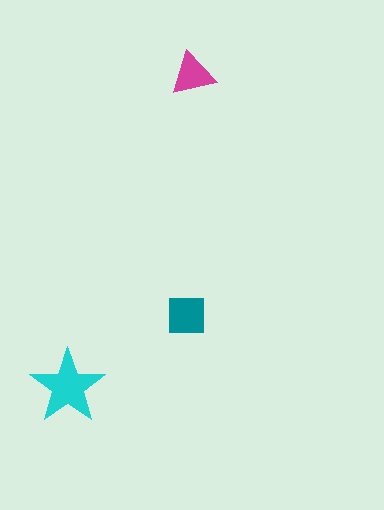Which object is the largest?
The cyan star.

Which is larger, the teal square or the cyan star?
The cyan star.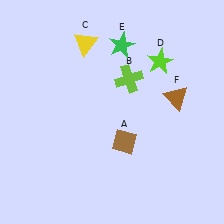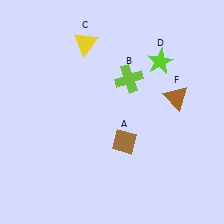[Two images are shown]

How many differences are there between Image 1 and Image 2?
There is 1 difference between the two images.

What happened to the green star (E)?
The green star (E) was removed in Image 2. It was in the top-right area of Image 1.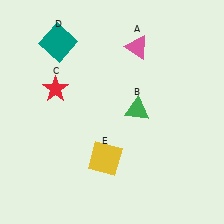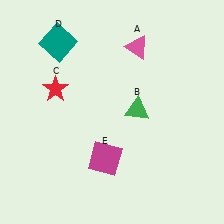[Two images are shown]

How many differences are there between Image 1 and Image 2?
There is 1 difference between the two images.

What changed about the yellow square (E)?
In Image 1, E is yellow. In Image 2, it changed to magenta.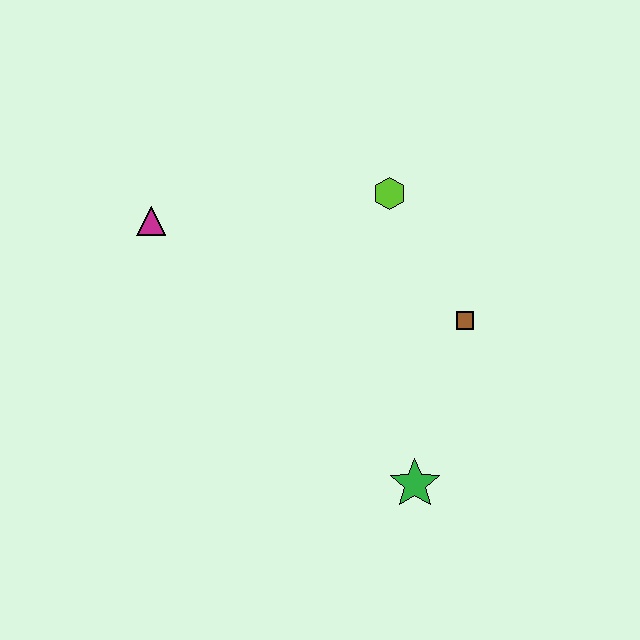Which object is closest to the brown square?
The lime hexagon is closest to the brown square.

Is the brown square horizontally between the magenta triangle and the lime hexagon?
No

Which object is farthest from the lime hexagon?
The green star is farthest from the lime hexagon.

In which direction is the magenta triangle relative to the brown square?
The magenta triangle is to the left of the brown square.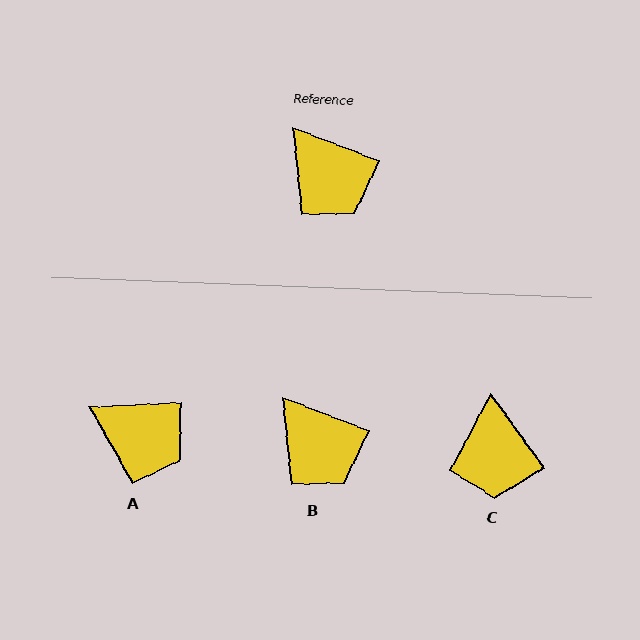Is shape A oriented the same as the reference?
No, it is off by about 24 degrees.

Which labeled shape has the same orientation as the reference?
B.